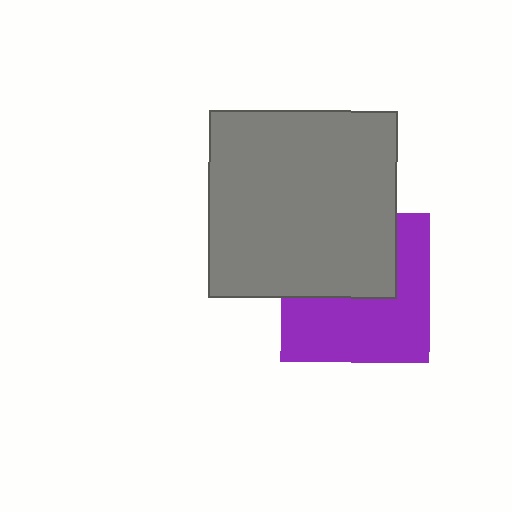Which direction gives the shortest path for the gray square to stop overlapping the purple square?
Moving up gives the shortest separation.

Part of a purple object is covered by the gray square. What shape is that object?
It is a square.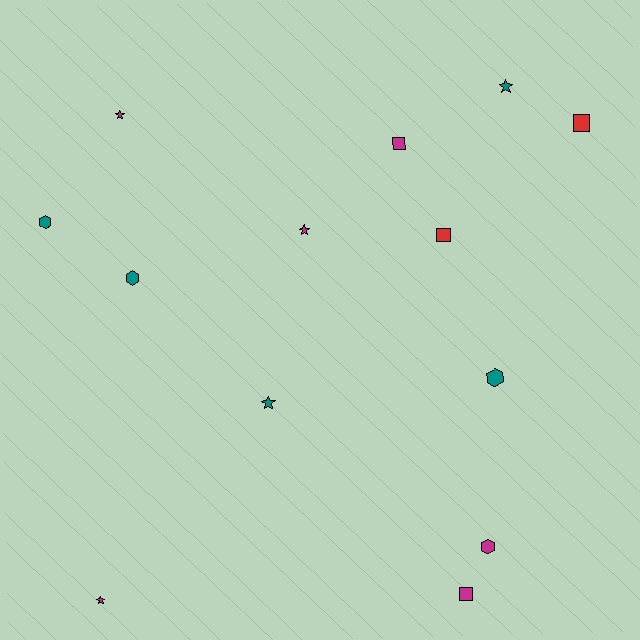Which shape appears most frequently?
Star, with 5 objects.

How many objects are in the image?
There are 13 objects.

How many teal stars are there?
There are 2 teal stars.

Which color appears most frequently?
Magenta, with 6 objects.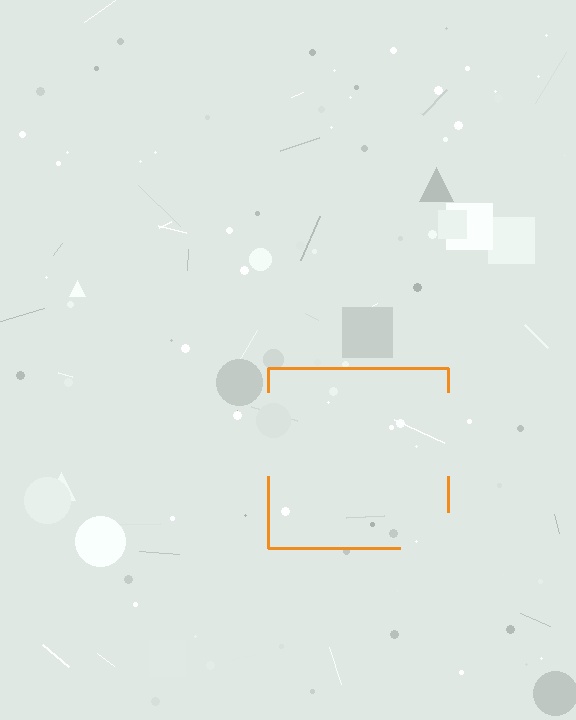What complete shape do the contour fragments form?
The contour fragments form a square.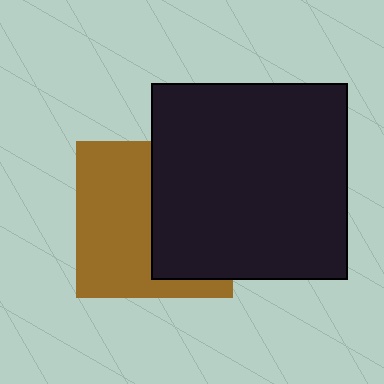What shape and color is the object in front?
The object in front is a black square.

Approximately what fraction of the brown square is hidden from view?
Roughly 46% of the brown square is hidden behind the black square.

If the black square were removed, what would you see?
You would see the complete brown square.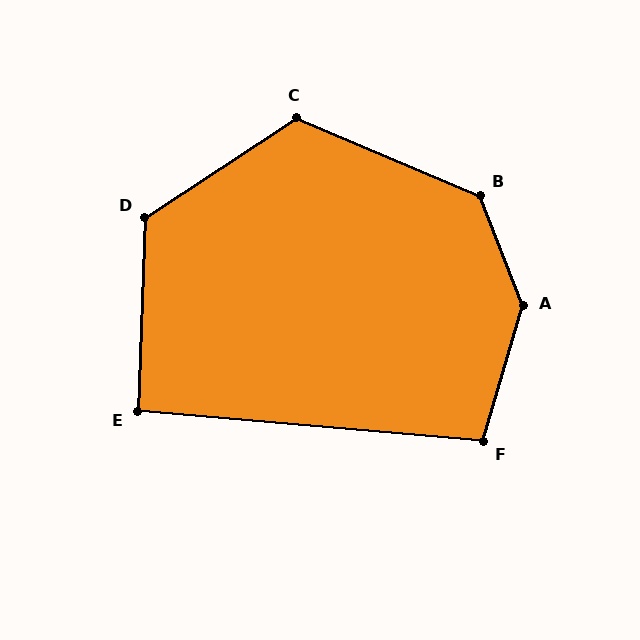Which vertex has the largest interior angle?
A, at approximately 143 degrees.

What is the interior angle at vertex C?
Approximately 124 degrees (obtuse).